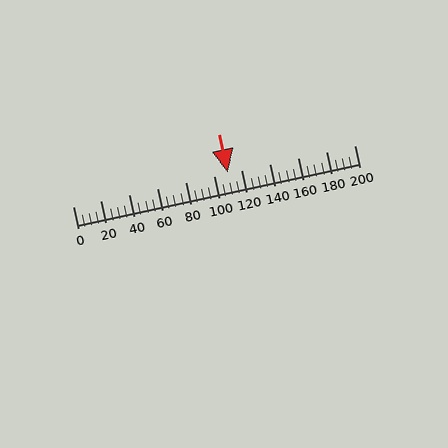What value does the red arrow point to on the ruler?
The red arrow points to approximately 110.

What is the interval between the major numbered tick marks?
The major tick marks are spaced 20 units apart.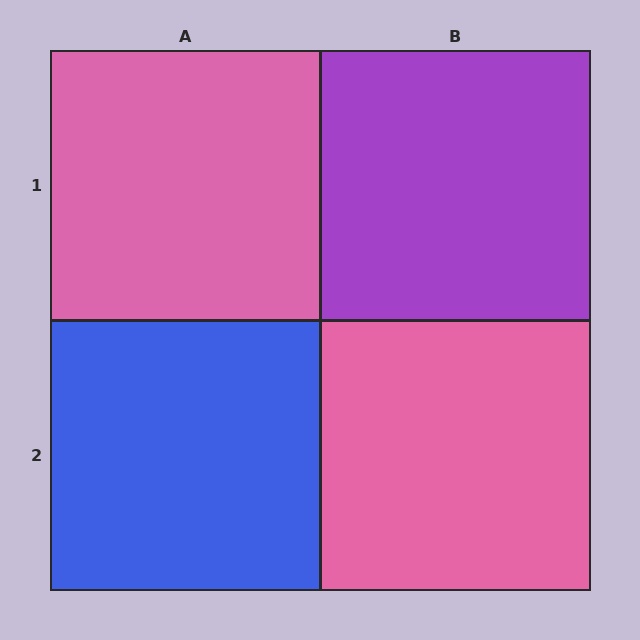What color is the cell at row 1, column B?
Purple.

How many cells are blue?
1 cell is blue.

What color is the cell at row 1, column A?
Pink.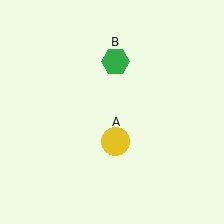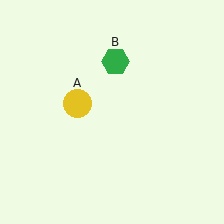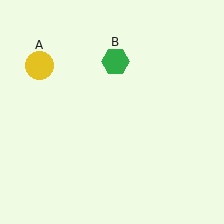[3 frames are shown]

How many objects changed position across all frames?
1 object changed position: yellow circle (object A).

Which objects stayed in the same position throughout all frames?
Green hexagon (object B) remained stationary.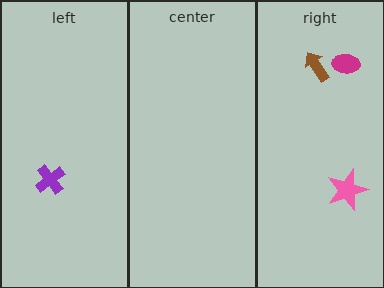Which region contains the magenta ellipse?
The right region.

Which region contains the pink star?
The right region.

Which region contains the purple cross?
The left region.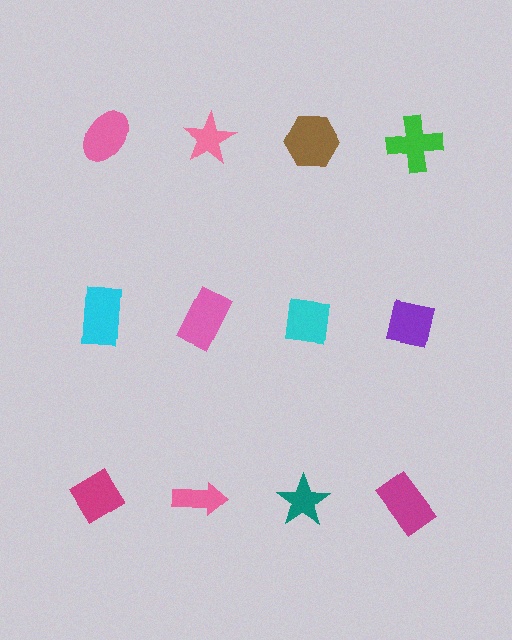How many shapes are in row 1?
4 shapes.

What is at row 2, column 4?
A purple square.